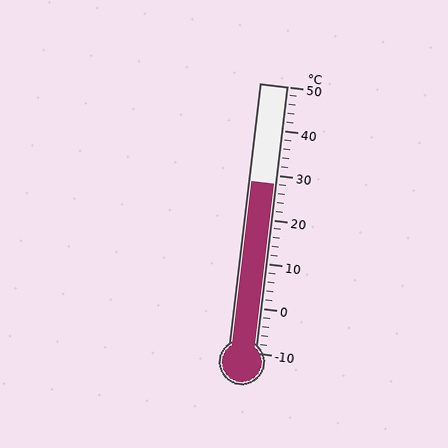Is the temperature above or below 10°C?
The temperature is above 10°C.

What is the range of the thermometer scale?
The thermometer scale ranges from -10°C to 50°C.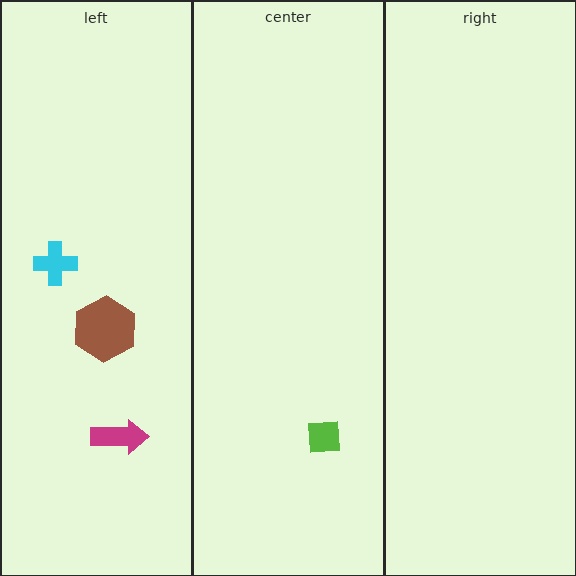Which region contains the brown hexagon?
The left region.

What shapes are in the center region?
The lime square.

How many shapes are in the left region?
3.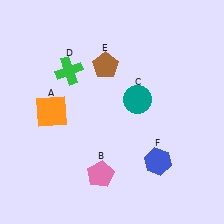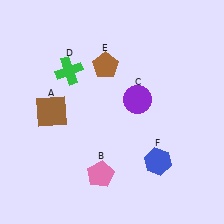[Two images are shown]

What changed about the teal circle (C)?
In Image 1, C is teal. In Image 2, it changed to purple.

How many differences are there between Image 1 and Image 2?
There are 2 differences between the two images.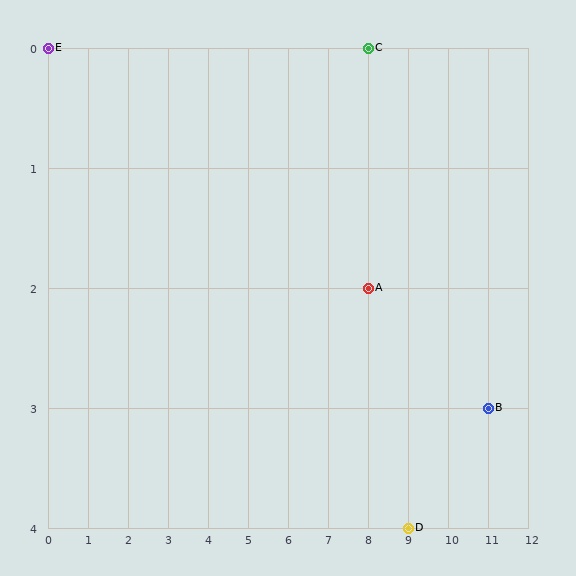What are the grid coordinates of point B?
Point B is at grid coordinates (11, 3).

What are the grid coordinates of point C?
Point C is at grid coordinates (8, 0).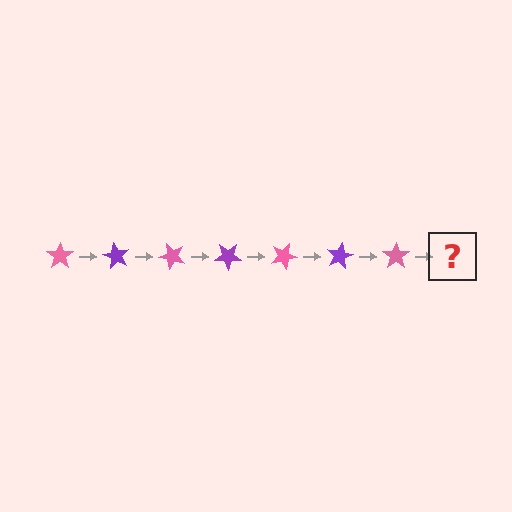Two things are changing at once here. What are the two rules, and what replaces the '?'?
The two rules are that it rotates 60 degrees each step and the color cycles through pink and purple. The '?' should be a purple star, rotated 420 degrees from the start.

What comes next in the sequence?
The next element should be a purple star, rotated 420 degrees from the start.